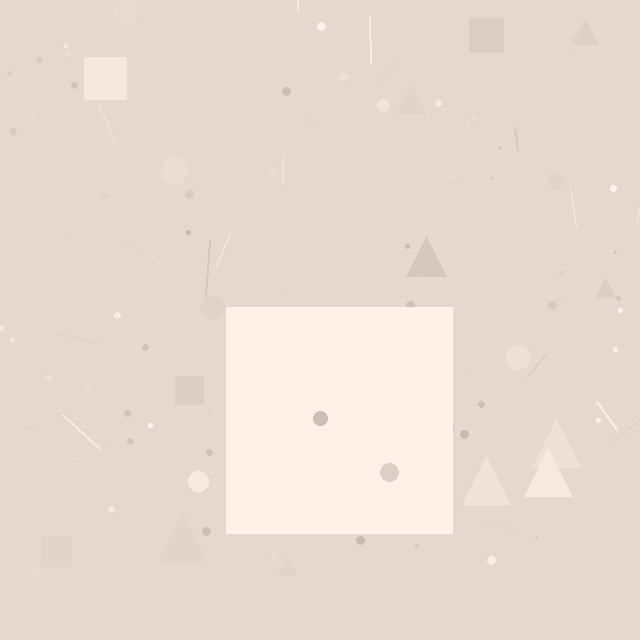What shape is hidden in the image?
A square is hidden in the image.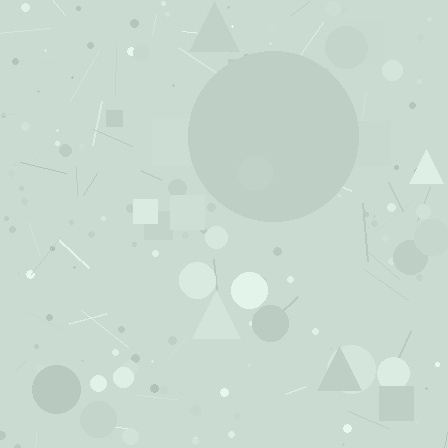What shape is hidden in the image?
A circle is hidden in the image.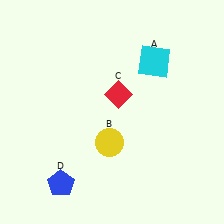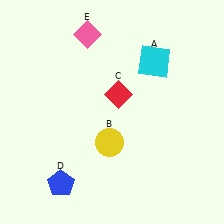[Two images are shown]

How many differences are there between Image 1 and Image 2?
There is 1 difference between the two images.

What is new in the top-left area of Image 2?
A pink diamond (E) was added in the top-left area of Image 2.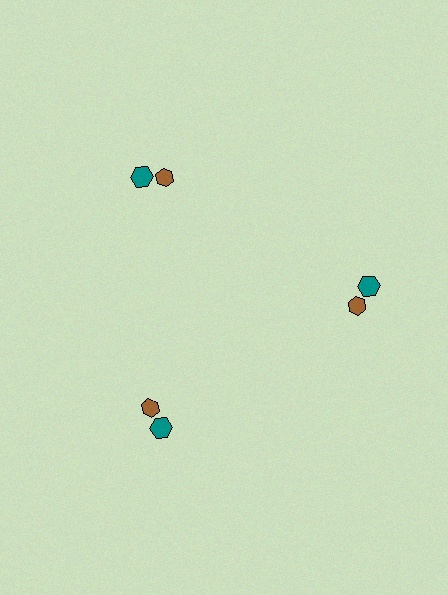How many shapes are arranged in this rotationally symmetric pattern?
There are 6 shapes, arranged in 3 groups of 2.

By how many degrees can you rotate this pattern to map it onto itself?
The pattern maps onto itself every 120 degrees of rotation.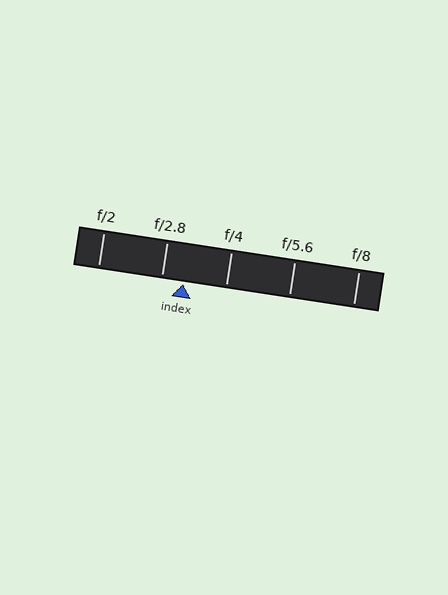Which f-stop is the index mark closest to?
The index mark is closest to f/2.8.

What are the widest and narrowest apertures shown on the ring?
The widest aperture shown is f/2 and the narrowest is f/8.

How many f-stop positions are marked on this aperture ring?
There are 5 f-stop positions marked.